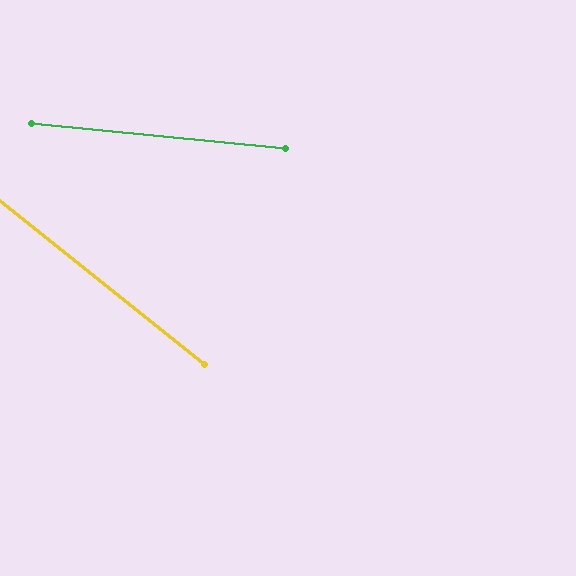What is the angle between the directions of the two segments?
Approximately 33 degrees.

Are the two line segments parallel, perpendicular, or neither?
Neither parallel nor perpendicular — they differ by about 33°.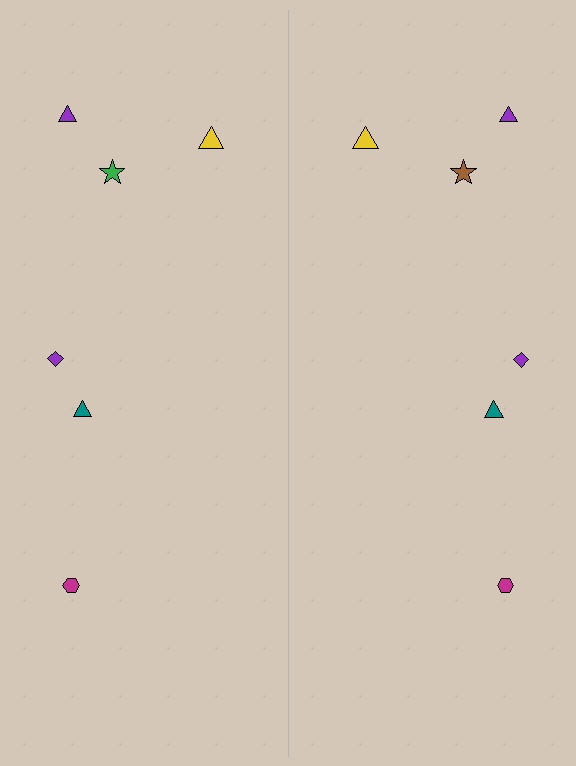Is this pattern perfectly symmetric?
No, the pattern is not perfectly symmetric. The brown star on the right side breaks the symmetry — its mirror counterpart is green.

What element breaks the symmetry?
The brown star on the right side breaks the symmetry — its mirror counterpart is green.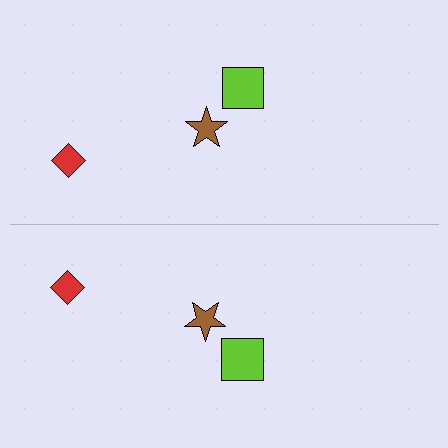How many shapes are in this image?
There are 6 shapes in this image.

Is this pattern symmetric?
Yes, this pattern has bilateral (reflection) symmetry.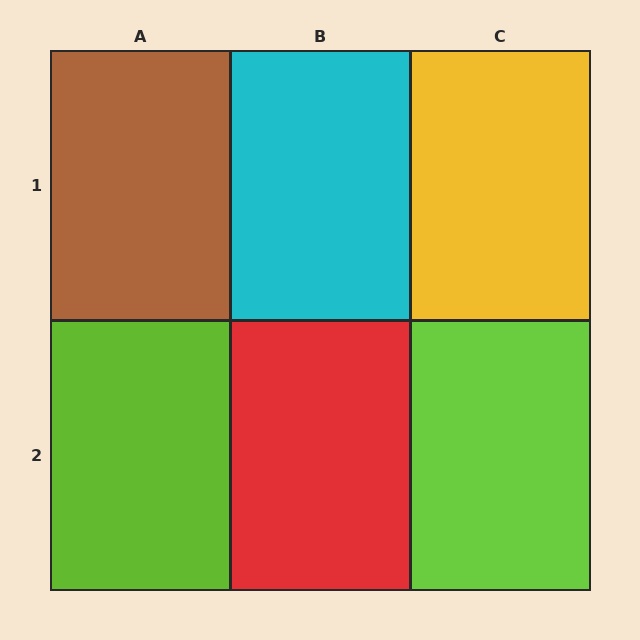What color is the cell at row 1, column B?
Cyan.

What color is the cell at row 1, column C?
Yellow.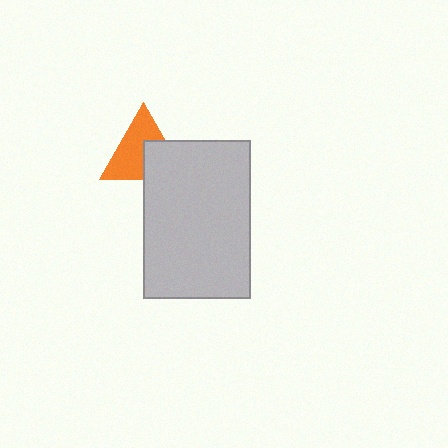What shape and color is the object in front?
The object in front is a light gray rectangle.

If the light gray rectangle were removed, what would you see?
You would see the complete orange triangle.